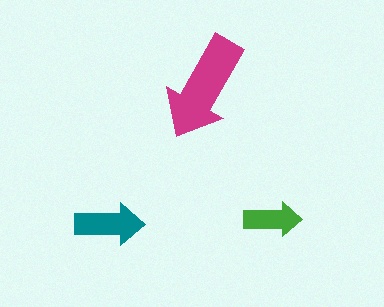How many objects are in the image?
There are 3 objects in the image.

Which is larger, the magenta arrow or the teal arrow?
The magenta one.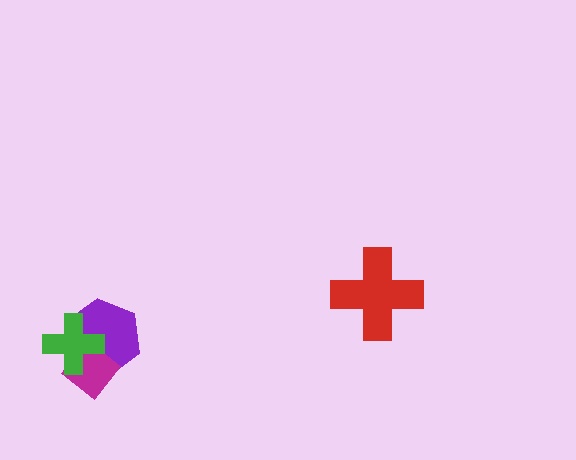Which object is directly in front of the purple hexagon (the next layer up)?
The magenta diamond is directly in front of the purple hexagon.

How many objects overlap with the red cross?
0 objects overlap with the red cross.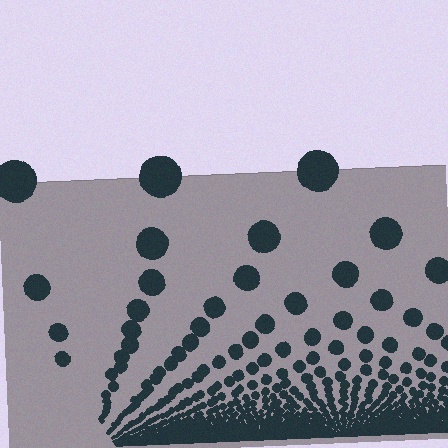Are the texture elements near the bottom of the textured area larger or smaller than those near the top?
Smaller. The gradient is inverted — elements near the bottom are smaller and denser.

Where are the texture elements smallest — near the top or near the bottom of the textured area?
Near the bottom.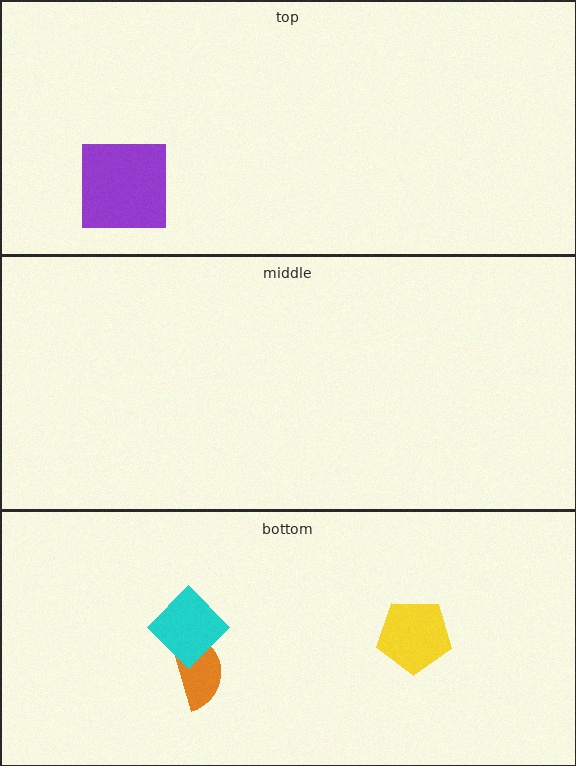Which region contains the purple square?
The top region.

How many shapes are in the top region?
1.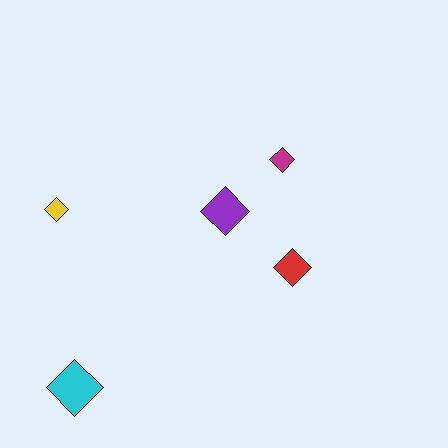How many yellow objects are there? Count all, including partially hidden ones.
There is 1 yellow object.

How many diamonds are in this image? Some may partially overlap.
There are 5 diamonds.